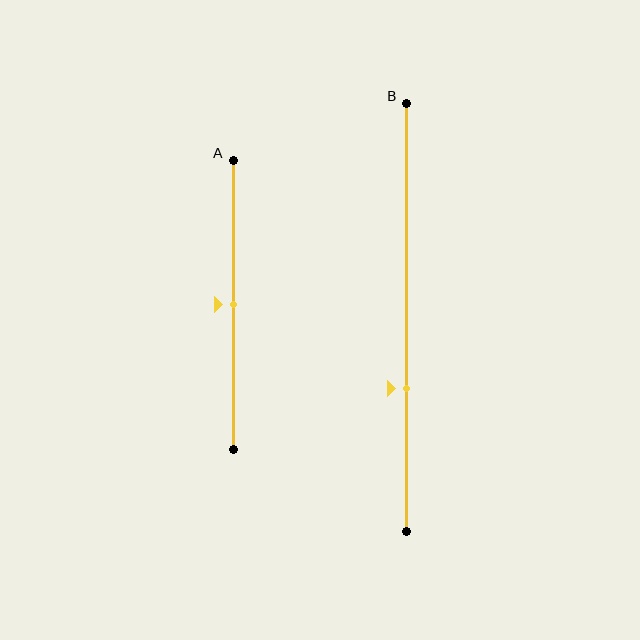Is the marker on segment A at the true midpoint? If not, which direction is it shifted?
Yes, the marker on segment A is at the true midpoint.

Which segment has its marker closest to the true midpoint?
Segment A has its marker closest to the true midpoint.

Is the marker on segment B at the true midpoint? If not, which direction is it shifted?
No, the marker on segment B is shifted downward by about 17% of the segment length.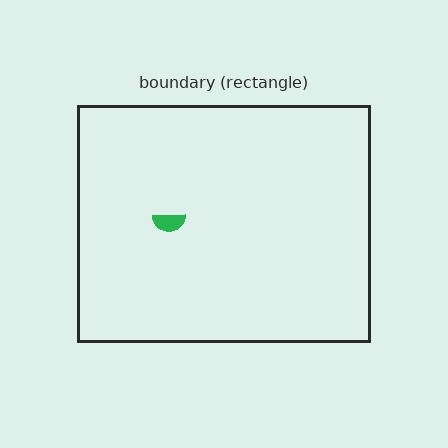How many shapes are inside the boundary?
1 inside, 0 outside.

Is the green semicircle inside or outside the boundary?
Inside.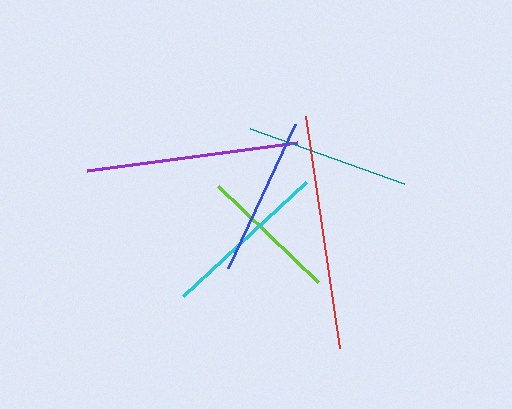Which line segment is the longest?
The red line is the longest at approximately 234 pixels.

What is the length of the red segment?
The red segment is approximately 234 pixels long.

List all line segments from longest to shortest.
From longest to shortest: red, purple, cyan, teal, blue, lime.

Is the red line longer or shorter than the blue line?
The red line is longer than the blue line.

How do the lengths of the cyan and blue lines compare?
The cyan and blue lines are approximately the same length.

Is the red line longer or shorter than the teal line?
The red line is longer than the teal line.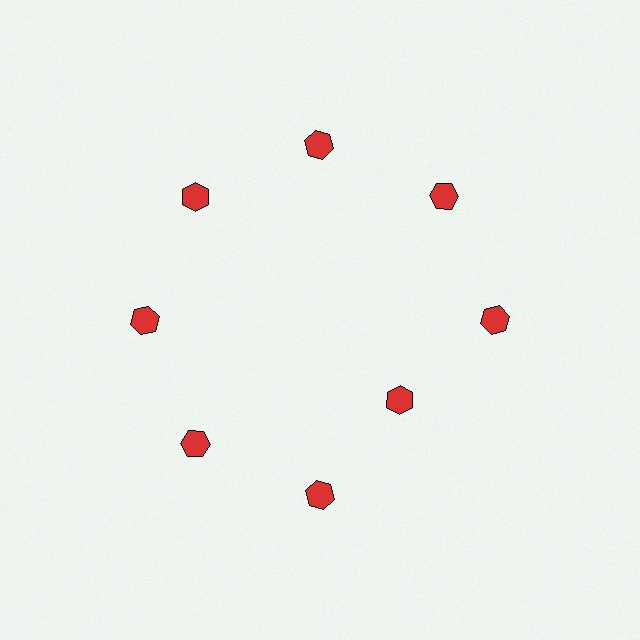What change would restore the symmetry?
The symmetry would be restored by moving it outward, back onto the ring so that all 8 hexagons sit at equal angles and equal distance from the center.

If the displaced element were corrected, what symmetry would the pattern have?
It would have 8-fold rotational symmetry — the pattern would map onto itself every 45 degrees.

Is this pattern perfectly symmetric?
No. The 8 red hexagons are arranged in a ring, but one element near the 4 o'clock position is pulled inward toward the center, breaking the 8-fold rotational symmetry.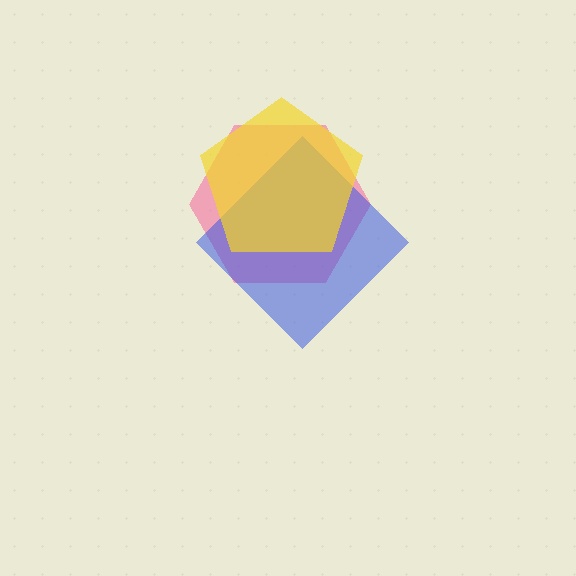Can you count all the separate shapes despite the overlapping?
Yes, there are 3 separate shapes.